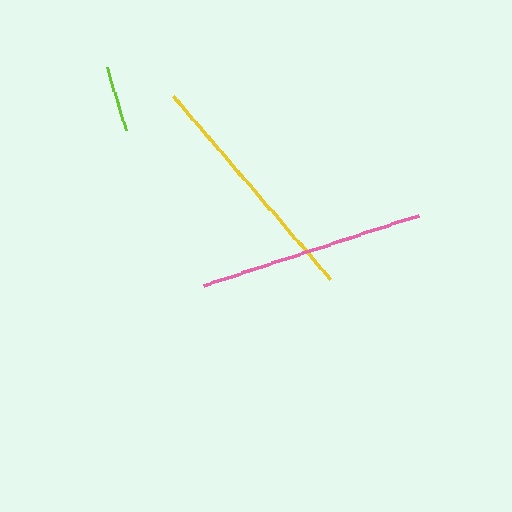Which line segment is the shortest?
The lime line is the shortest at approximately 66 pixels.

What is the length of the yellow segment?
The yellow segment is approximately 242 pixels long.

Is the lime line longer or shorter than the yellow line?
The yellow line is longer than the lime line.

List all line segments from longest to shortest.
From longest to shortest: yellow, pink, lime.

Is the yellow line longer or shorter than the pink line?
The yellow line is longer than the pink line.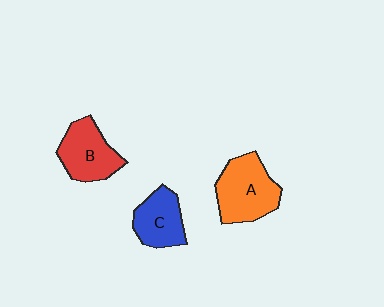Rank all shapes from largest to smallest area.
From largest to smallest: A (orange), B (red), C (blue).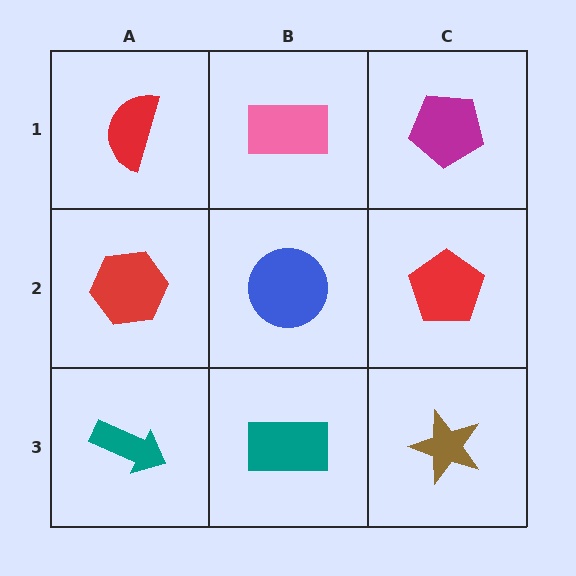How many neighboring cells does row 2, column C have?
3.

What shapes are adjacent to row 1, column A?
A red hexagon (row 2, column A), a pink rectangle (row 1, column B).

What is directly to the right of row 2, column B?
A red pentagon.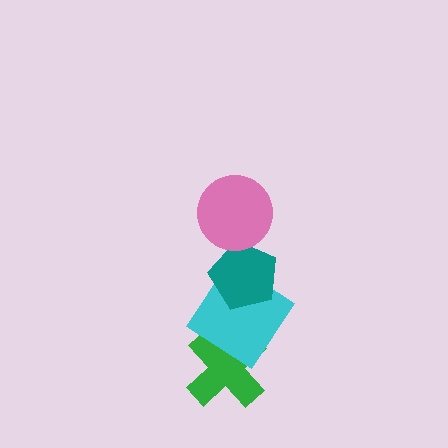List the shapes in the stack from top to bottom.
From top to bottom: the pink circle, the teal pentagon, the cyan diamond, the green cross.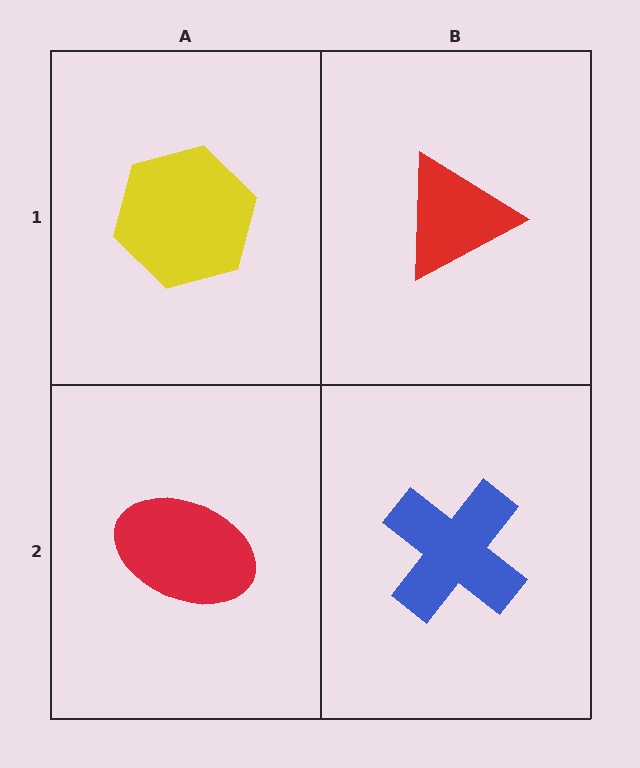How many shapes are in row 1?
2 shapes.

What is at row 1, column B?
A red triangle.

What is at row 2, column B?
A blue cross.